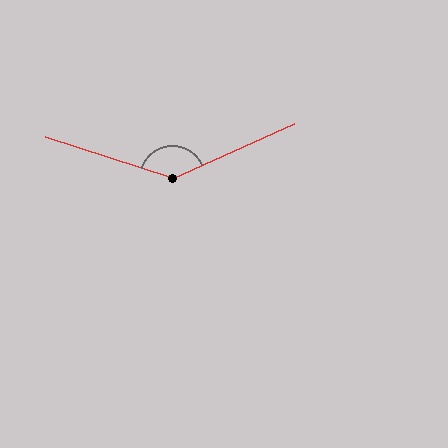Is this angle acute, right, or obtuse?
It is obtuse.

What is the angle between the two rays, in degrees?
Approximately 138 degrees.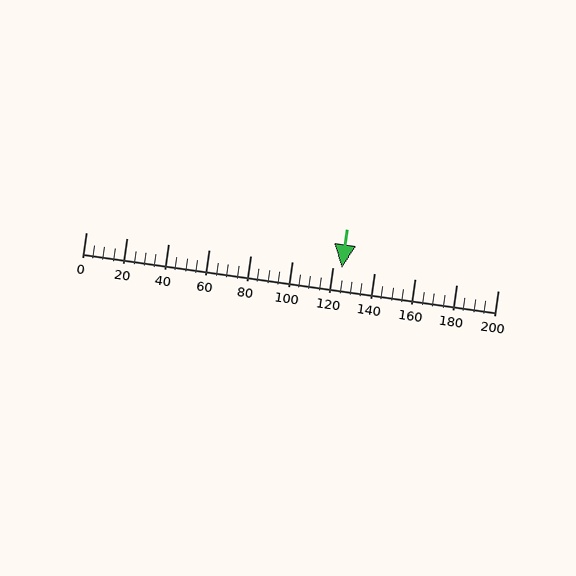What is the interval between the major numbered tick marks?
The major tick marks are spaced 20 units apart.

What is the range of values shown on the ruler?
The ruler shows values from 0 to 200.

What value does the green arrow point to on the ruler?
The green arrow points to approximately 124.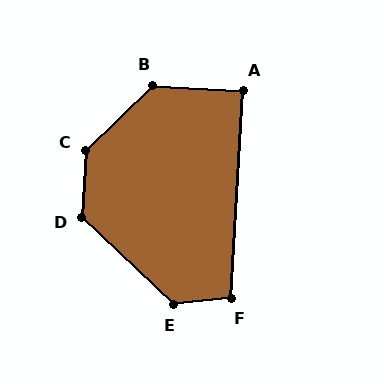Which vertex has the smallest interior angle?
A, at approximately 90 degrees.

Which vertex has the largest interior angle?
C, at approximately 139 degrees.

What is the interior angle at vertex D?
Approximately 129 degrees (obtuse).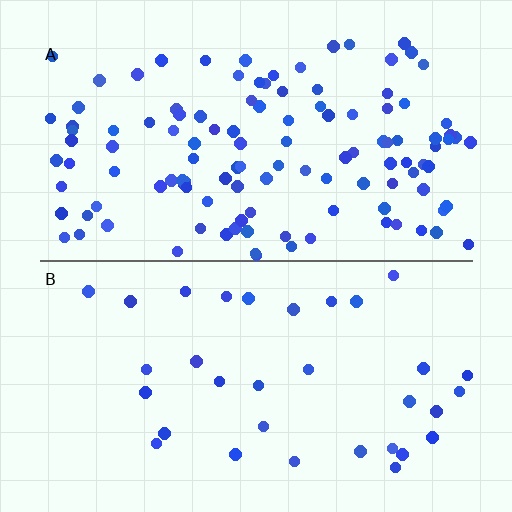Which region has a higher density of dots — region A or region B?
A (the top).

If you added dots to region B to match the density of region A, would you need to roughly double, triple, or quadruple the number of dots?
Approximately quadruple.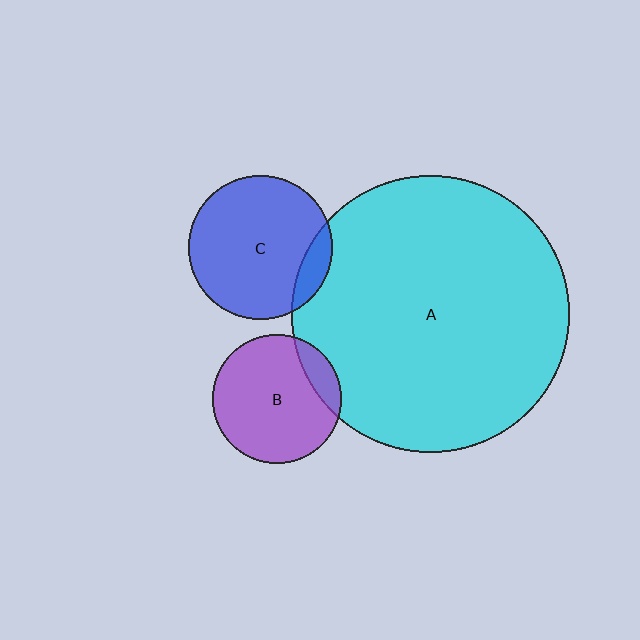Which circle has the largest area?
Circle A (cyan).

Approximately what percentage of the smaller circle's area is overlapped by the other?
Approximately 10%.